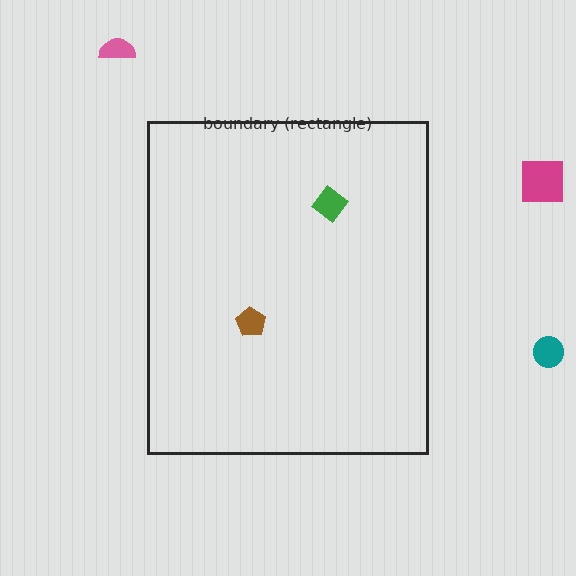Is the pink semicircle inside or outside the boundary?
Outside.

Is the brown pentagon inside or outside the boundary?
Inside.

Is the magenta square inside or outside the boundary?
Outside.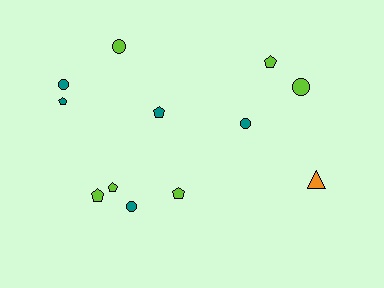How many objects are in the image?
There are 12 objects.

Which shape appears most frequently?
Pentagon, with 6 objects.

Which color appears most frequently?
Lime, with 6 objects.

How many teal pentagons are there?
There are 2 teal pentagons.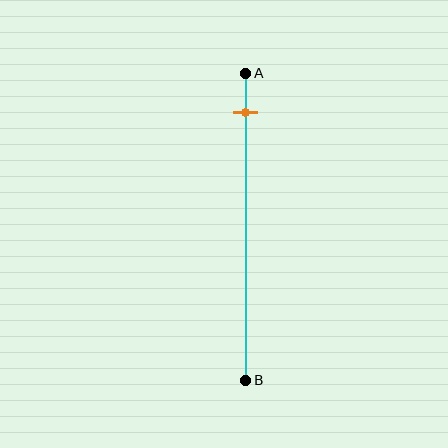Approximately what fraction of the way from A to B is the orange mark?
The orange mark is approximately 15% of the way from A to B.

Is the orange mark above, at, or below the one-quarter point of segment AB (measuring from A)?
The orange mark is above the one-quarter point of segment AB.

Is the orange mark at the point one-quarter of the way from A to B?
No, the mark is at about 15% from A, not at the 25% one-quarter point.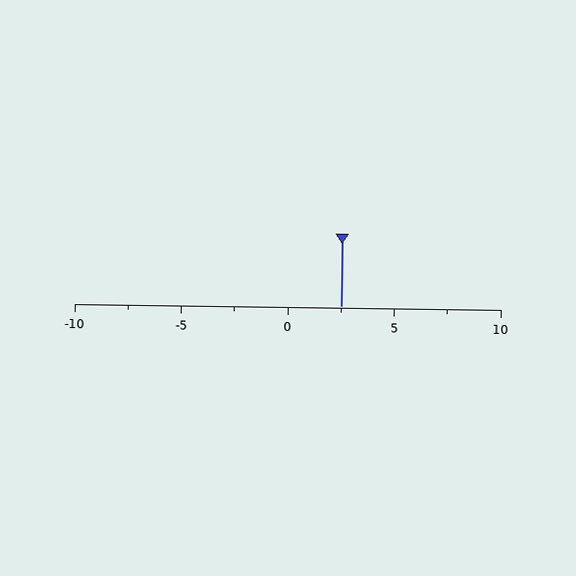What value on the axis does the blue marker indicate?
The marker indicates approximately 2.5.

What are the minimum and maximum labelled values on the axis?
The axis runs from -10 to 10.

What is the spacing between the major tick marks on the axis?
The major ticks are spaced 5 apart.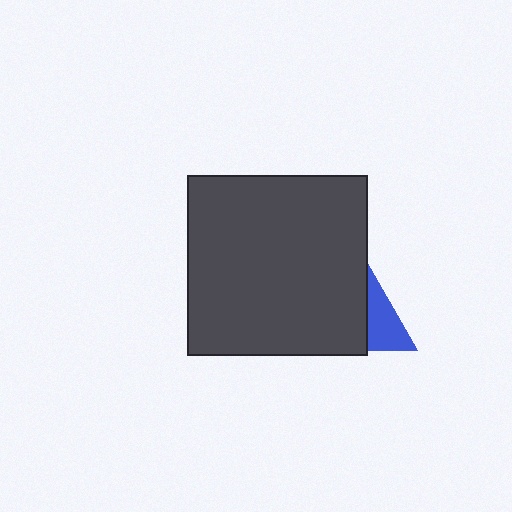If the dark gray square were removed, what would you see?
You would see the complete blue triangle.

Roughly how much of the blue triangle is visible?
A small part of it is visible (roughly 36%).